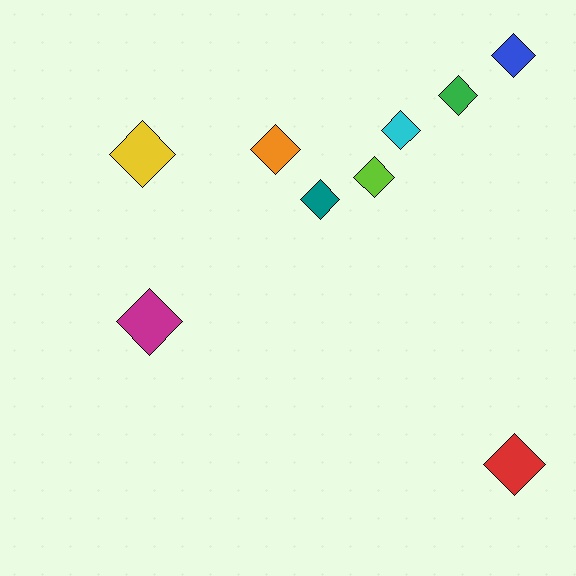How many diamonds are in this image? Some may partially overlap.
There are 9 diamonds.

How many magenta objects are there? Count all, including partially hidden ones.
There is 1 magenta object.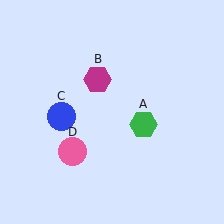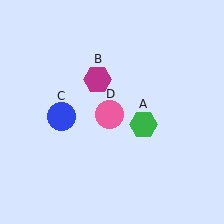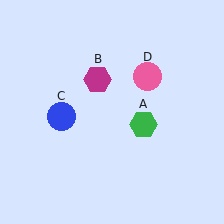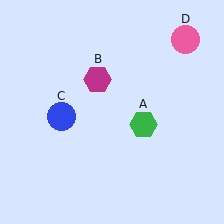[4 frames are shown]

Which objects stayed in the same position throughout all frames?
Green hexagon (object A) and magenta hexagon (object B) and blue circle (object C) remained stationary.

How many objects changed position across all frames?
1 object changed position: pink circle (object D).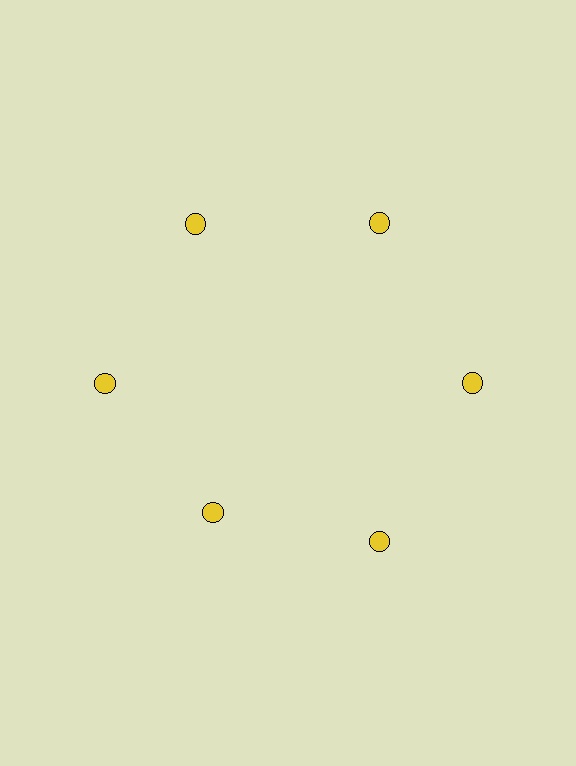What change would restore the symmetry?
The symmetry would be restored by moving it outward, back onto the ring so that all 6 circles sit at equal angles and equal distance from the center.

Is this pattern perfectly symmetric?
No. The 6 yellow circles are arranged in a ring, but one element near the 7 o'clock position is pulled inward toward the center, breaking the 6-fold rotational symmetry.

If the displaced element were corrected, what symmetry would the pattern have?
It would have 6-fold rotational symmetry — the pattern would map onto itself every 60 degrees.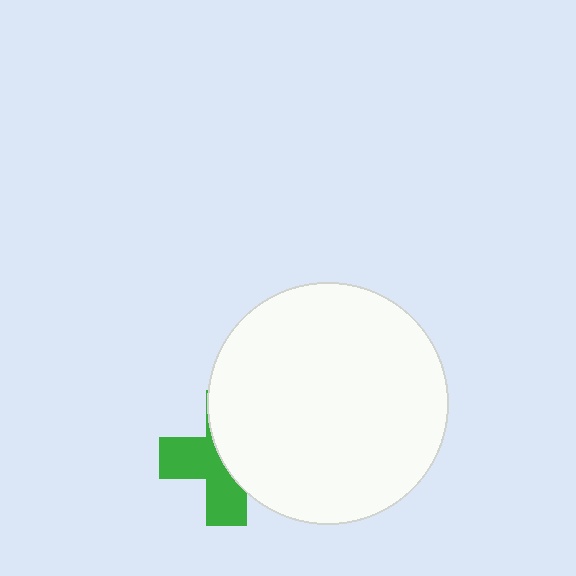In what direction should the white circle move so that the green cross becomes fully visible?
The white circle should move right. That is the shortest direction to clear the overlap and leave the green cross fully visible.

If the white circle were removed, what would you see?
You would see the complete green cross.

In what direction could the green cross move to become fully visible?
The green cross could move left. That would shift it out from behind the white circle entirely.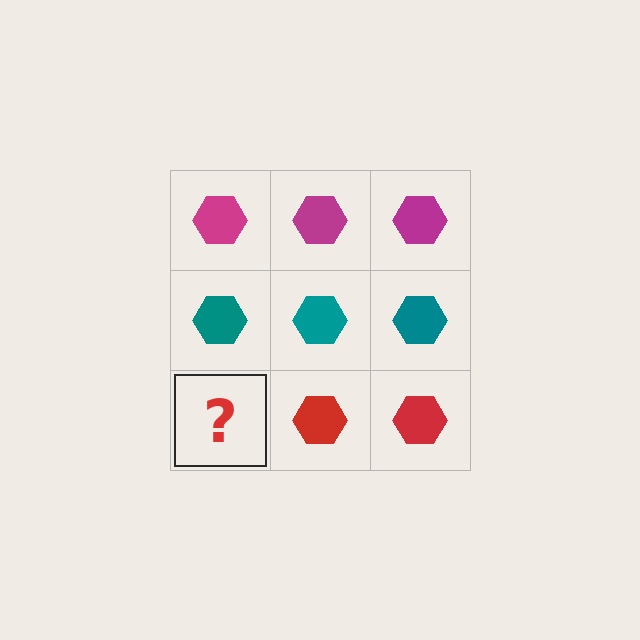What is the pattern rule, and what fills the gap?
The rule is that each row has a consistent color. The gap should be filled with a red hexagon.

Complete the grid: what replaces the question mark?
The question mark should be replaced with a red hexagon.